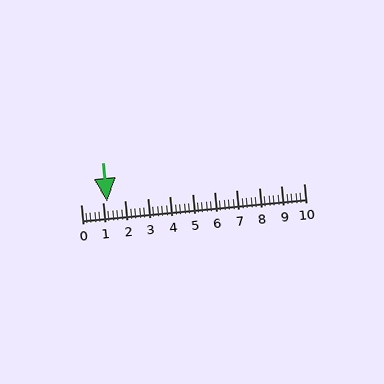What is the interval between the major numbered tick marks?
The major tick marks are spaced 1 units apart.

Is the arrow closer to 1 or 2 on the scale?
The arrow is closer to 1.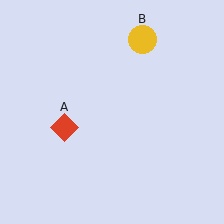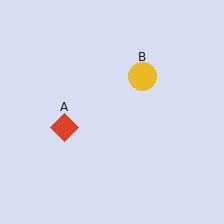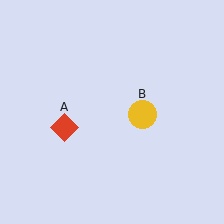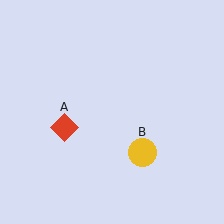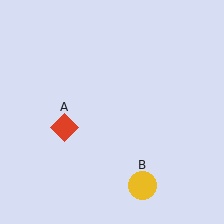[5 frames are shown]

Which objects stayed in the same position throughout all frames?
Red diamond (object A) remained stationary.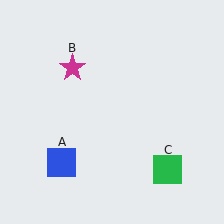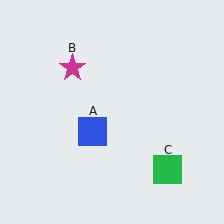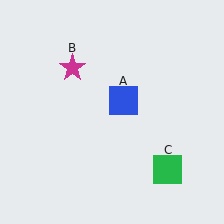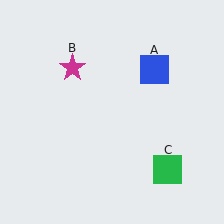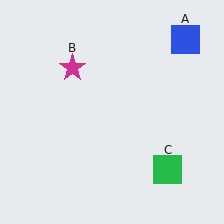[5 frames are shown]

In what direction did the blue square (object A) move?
The blue square (object A) moved up and to the right.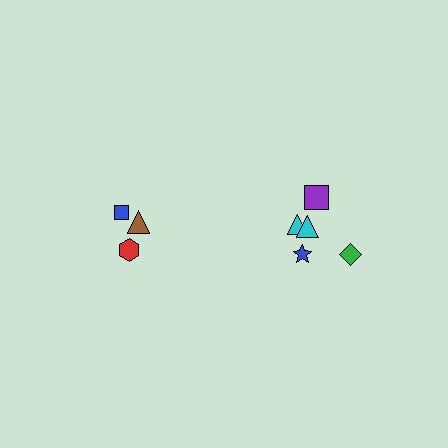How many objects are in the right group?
There are 5 objects.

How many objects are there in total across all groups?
There are 8 objects.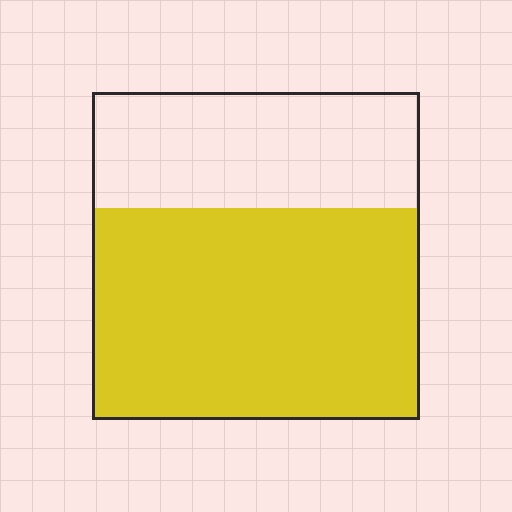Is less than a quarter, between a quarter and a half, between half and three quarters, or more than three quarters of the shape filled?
Between half and three quarters.